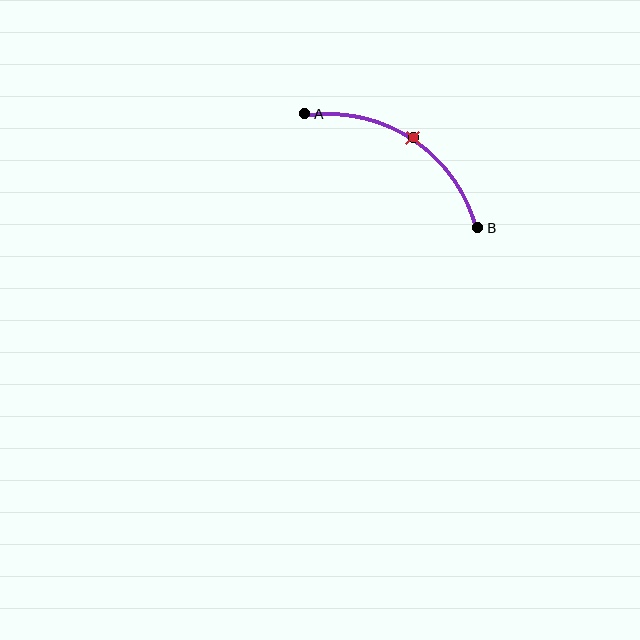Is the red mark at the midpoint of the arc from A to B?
Yes. The red mark lies on the arc at equal arc-length from both A and B — it is the arc midpoint.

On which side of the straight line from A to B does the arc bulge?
The arc bulges above the straight line connecting A and B.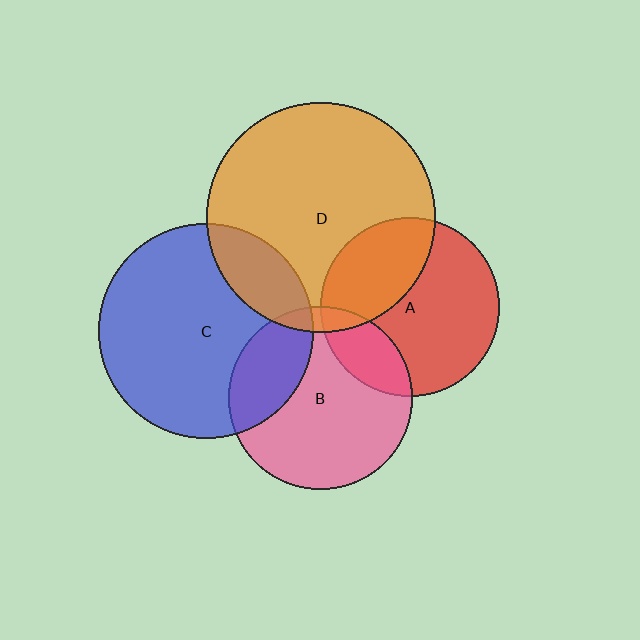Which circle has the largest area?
Circle D (orange).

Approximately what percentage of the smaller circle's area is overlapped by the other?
Approximately 5%.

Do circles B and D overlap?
Yes.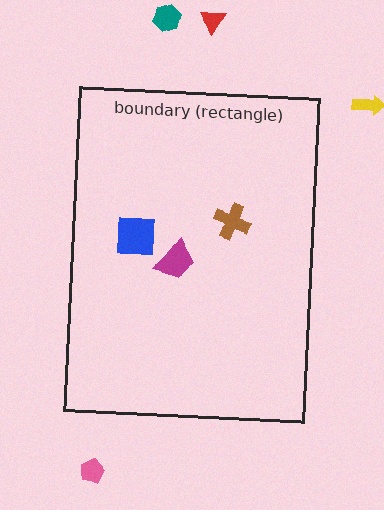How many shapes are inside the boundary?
3 inside, 4 outside.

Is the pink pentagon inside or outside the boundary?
Outside.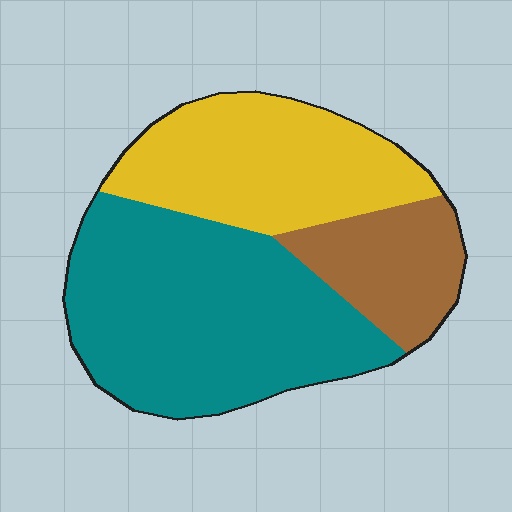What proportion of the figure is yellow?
Yellow covers 32% of the figure.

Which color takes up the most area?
Teal, at roughly 50%.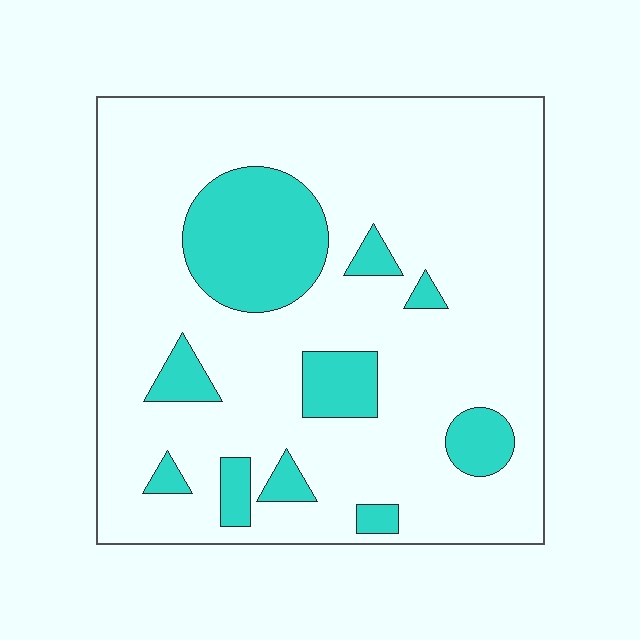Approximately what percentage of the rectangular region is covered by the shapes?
Approximately 20%.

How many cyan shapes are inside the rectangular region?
10.